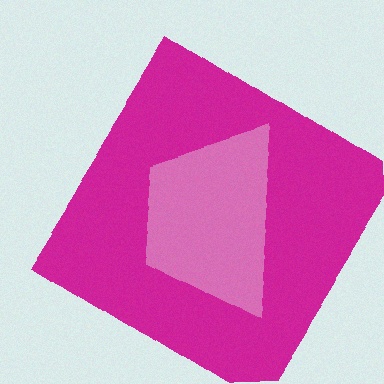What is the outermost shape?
The magenta diamond.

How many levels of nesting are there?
2.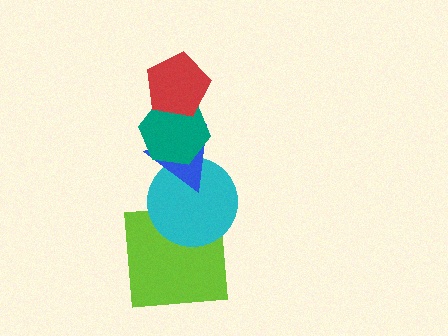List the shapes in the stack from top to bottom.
From top to bottom: the red pentagon, the teal hexagon, the blue triangle, the cyan circle, the lime square.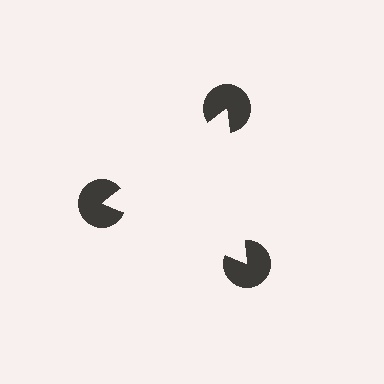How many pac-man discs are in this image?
There are 3 — one at each vertex of the illusory triangle.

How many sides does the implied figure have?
3 sides.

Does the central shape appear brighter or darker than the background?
It typically appears slightly brighter than the background, even though no actual brightness change is drawn.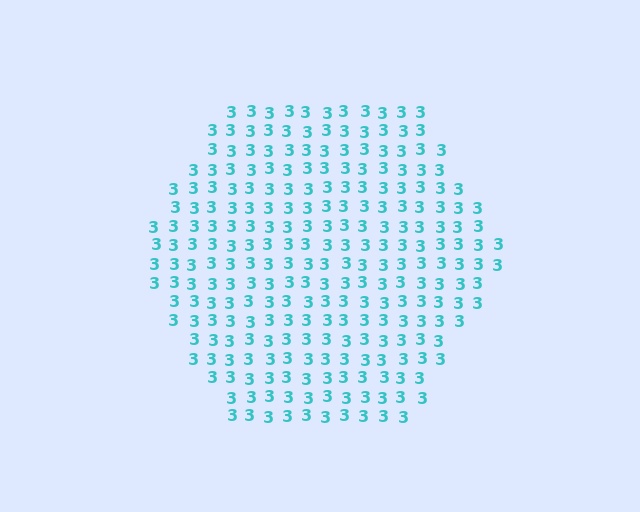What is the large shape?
The large shape is a hexagon.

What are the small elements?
The small elements are digit 3's.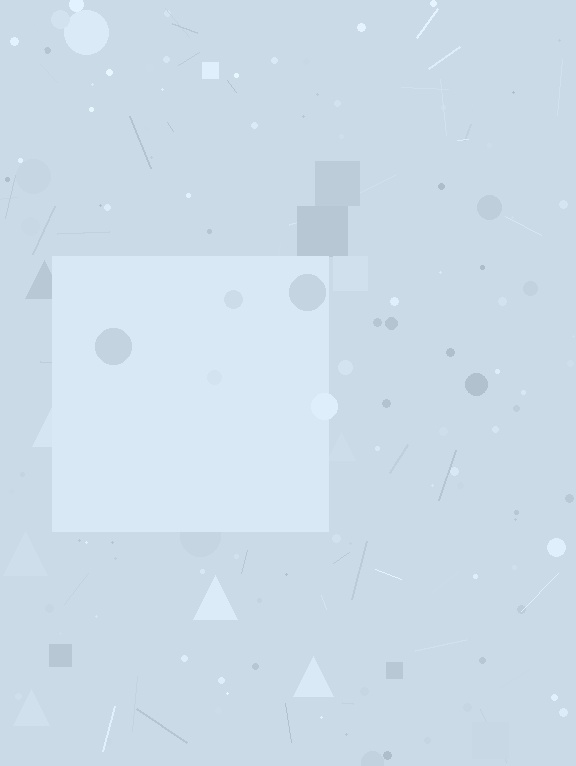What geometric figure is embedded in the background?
A square is embedded in the background.